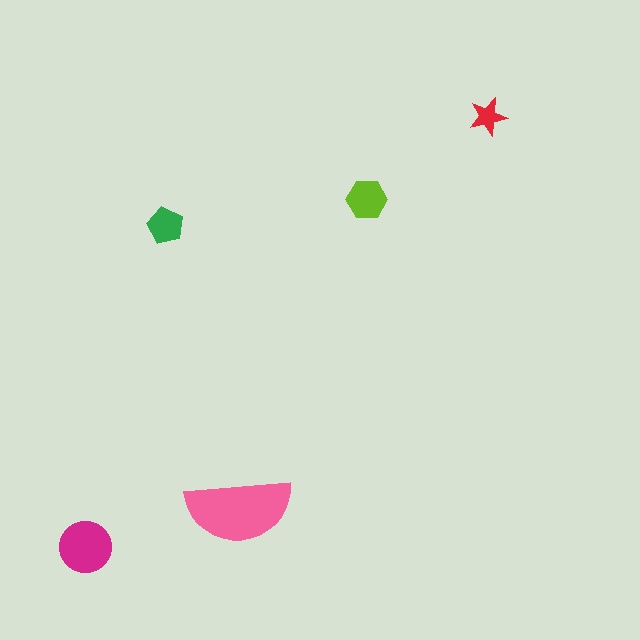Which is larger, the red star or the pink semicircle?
The pink semicircle.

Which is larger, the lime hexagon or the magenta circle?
The magenta circle.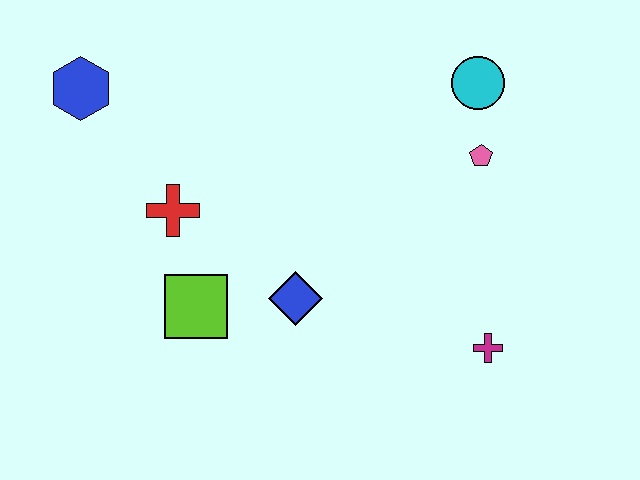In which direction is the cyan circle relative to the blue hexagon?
The cyan circle is to the right of the blue hexagon.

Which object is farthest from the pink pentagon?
The blue hexagon is farthest from the pink pentagon.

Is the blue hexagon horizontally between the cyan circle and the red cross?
No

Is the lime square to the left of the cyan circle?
Yes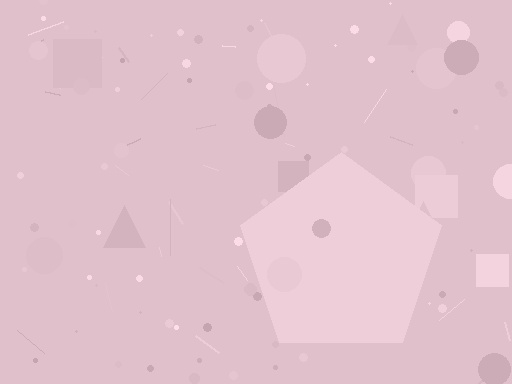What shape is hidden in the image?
A pentagon is hidden in the image.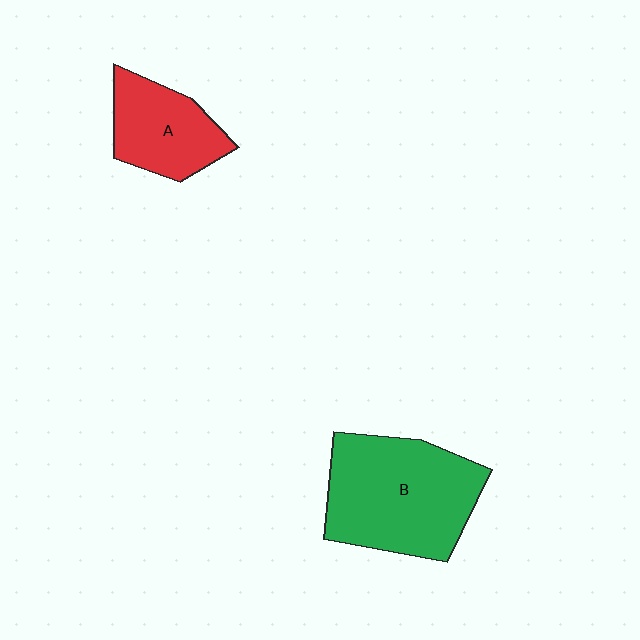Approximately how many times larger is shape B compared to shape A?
Approximately 1.8 times.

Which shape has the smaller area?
Shape A (red).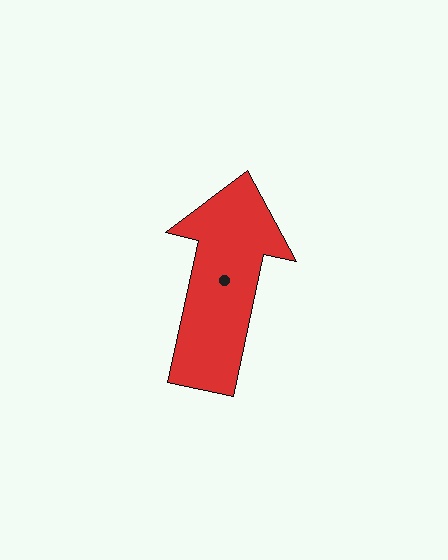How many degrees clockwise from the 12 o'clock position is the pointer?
Approximately 12 degrees.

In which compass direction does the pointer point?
North.